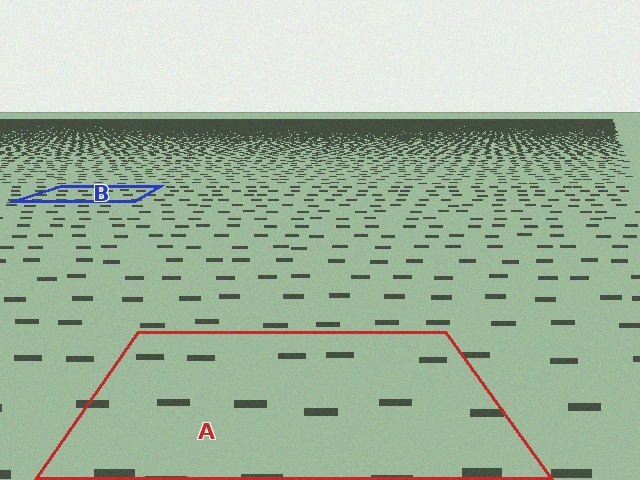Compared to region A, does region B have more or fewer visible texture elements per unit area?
Region B has more texture elements per unit area — they are packed more densely because it is farther away.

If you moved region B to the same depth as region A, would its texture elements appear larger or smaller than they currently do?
They would appear larger. At a closer depth, the same texture elements are projected at a bigger on-screen size.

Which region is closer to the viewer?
Region A is closer. The texture elements there are larger and more spread out.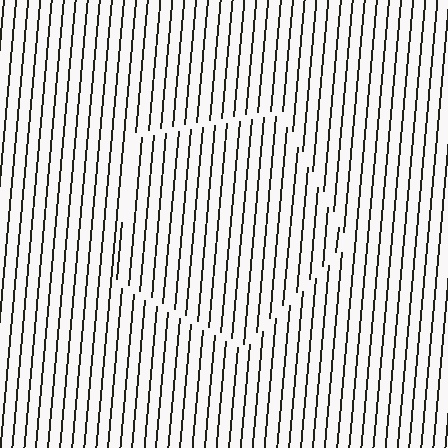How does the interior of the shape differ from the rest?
The interior of the shape contains the same grating, shifted by half a period — the contour is defined by the phase discontinuity where line-ends from the inner and outer gratings abut.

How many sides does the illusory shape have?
5 sides — the line-ends trace a pentagon.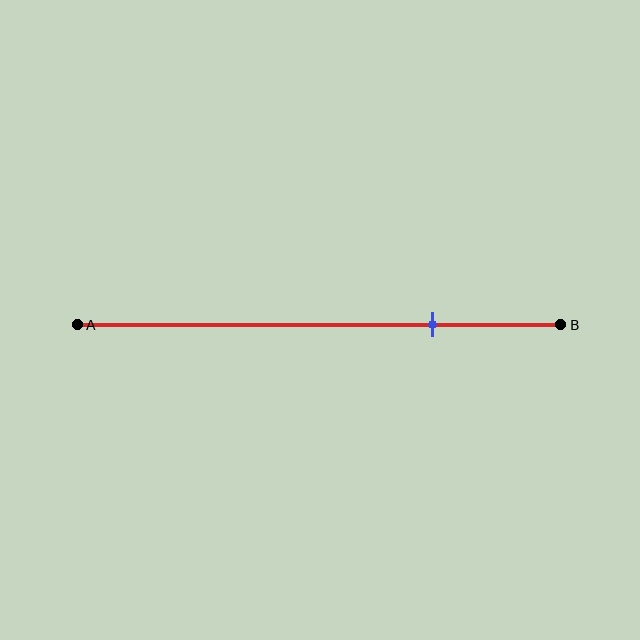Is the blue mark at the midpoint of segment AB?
No, the mark is at about 75% from A, not at the 50% midpoint.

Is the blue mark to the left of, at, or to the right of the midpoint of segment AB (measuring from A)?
The blue mark is to the right of the midpoint of segment AB.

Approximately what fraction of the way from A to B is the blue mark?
The blue mark is approximately 75% of the way from A to B.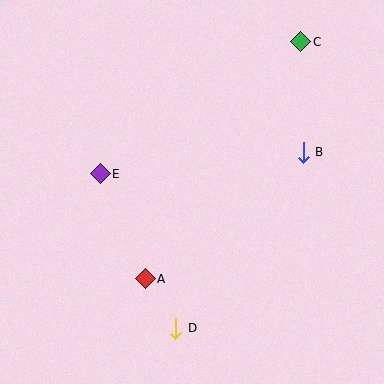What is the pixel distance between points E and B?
The distance between E and B is 204 pixels.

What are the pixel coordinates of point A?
Point A is at (145, 279).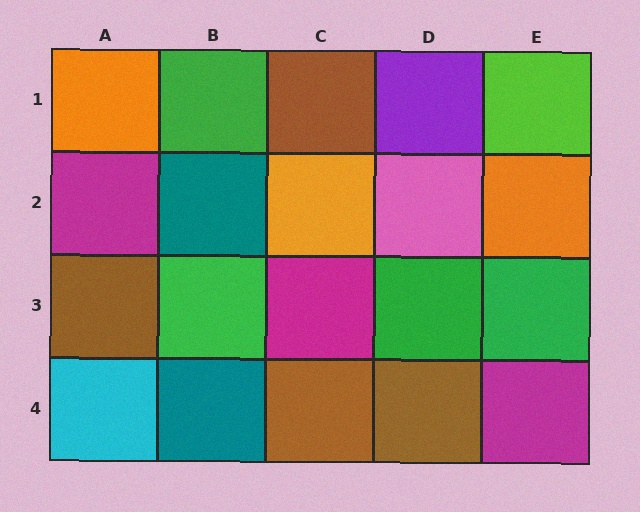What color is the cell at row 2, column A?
Magenta.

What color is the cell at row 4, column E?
Magenta.